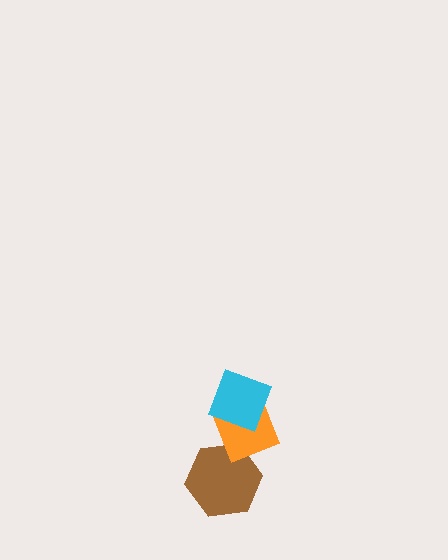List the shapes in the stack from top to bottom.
From top to bottom: the cyan diamond, the orange diamond, the brown hexagon.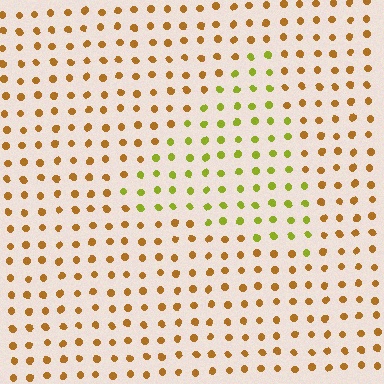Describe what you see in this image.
The image is filled with small brown elements in a uniform arrangement. A triangle-shaped region is visible where the elements are tinted to a slightly different hue, forming a subtle color boundary.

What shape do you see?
I see a triangle.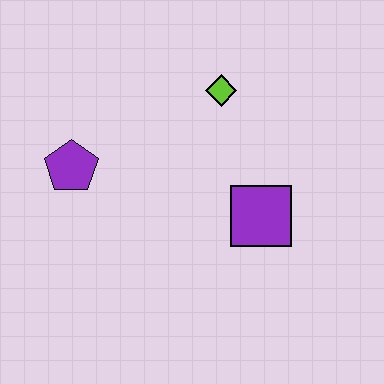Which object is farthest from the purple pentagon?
The purple square is farthest from the purple pentagon.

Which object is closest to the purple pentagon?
The lime diamond is closest to the purple pentagon.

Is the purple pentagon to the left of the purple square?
Yes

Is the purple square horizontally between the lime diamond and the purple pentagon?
No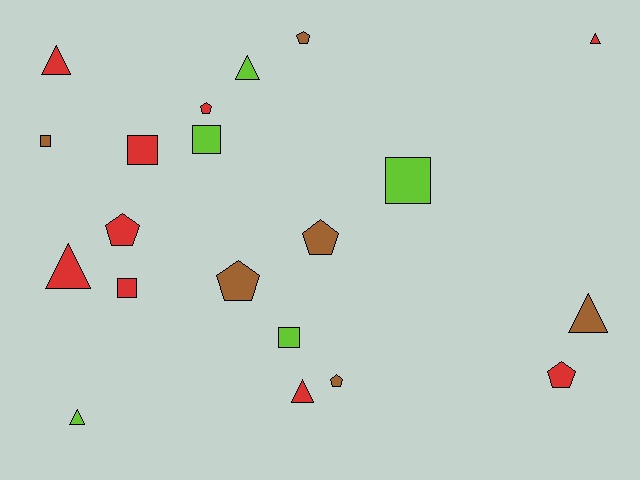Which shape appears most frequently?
Pentagon, with 7 objects.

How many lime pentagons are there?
There are no lime pentagons.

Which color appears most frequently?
Red, with 9 objects.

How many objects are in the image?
There are 20 objects.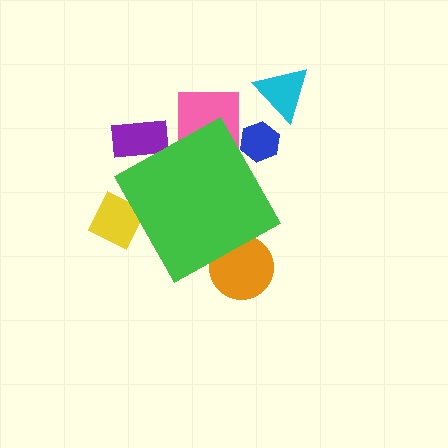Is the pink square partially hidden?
Yes, the pink square is partially hidden behind the green diamond.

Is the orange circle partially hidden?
Yes, the orange circle is partially hidden behind the green diamond.